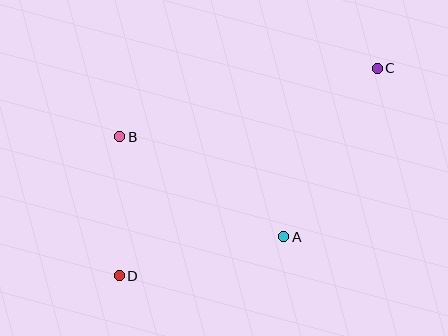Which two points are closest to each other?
Points B and D are closest to each other.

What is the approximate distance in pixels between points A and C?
The distance between A and C is approximately 193 pixels.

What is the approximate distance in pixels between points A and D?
The distance between A and D is approximately 169 pixels.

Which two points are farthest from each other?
Points C and D are farthest from each other.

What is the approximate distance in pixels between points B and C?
The distance between B and C is approximately 267 pixels.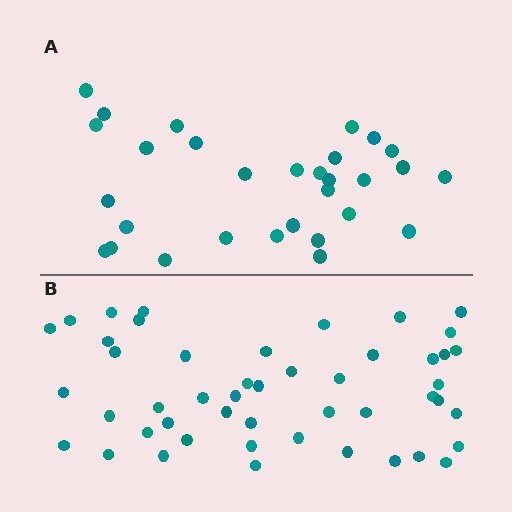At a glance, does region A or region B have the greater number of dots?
Region B (the bottom region) has more dots.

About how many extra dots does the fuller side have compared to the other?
Region B has approximately 20 more dots than region A.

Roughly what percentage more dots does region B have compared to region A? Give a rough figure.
About 60% more.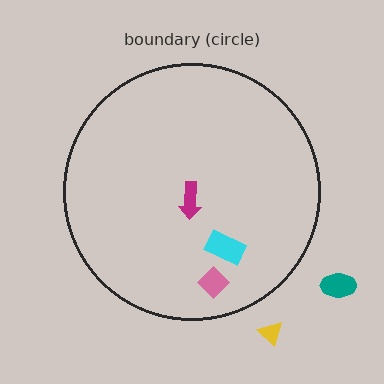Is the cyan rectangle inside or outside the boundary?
Inside.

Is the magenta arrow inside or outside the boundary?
Inside.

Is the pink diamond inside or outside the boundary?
Inside.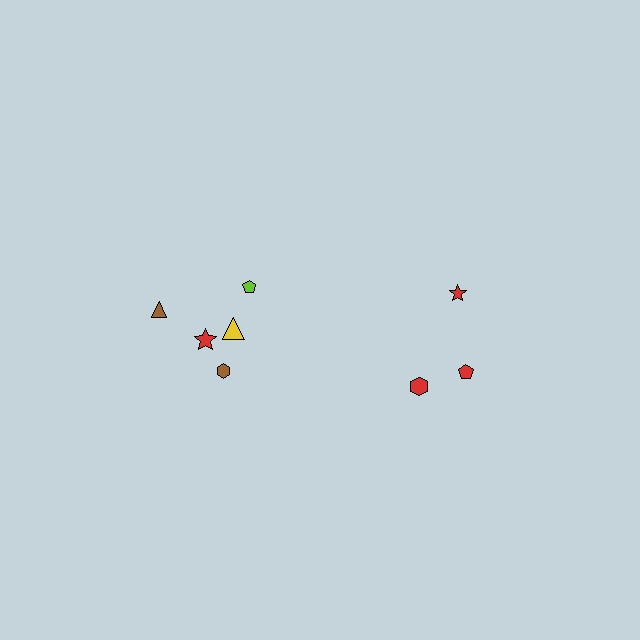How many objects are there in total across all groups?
There are 8 objects.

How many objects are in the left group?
There are 5 objects.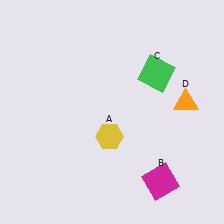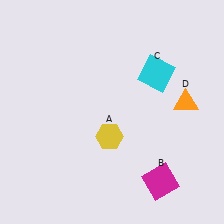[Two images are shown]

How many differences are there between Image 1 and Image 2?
There is 1 difference between the two images.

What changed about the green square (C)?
In Image 1, C is green. In Image 2, it changed to cyan.